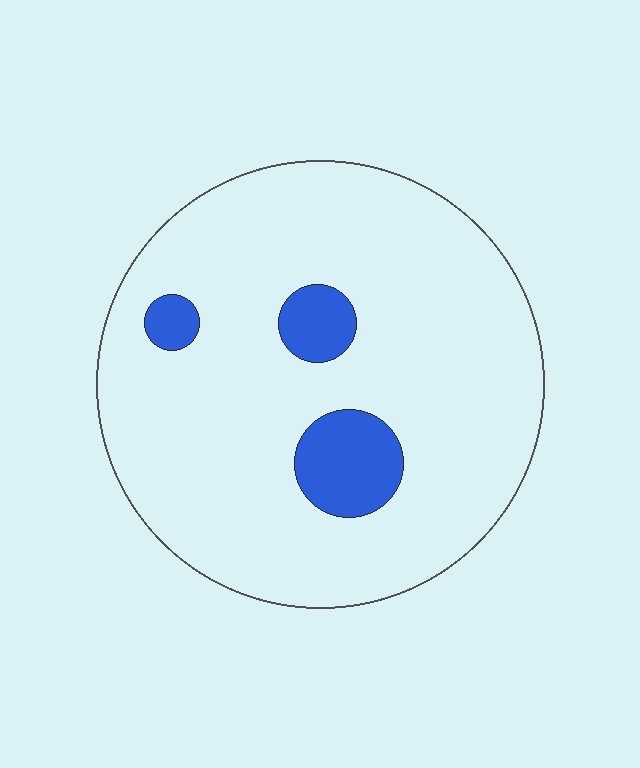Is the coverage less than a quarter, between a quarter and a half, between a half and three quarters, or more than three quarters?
Less than a quarter.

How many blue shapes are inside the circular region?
3.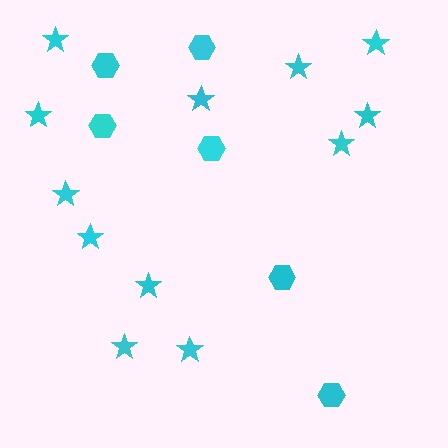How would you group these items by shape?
There are 2 groups: one group of stars (12) and one group of hexagons (6).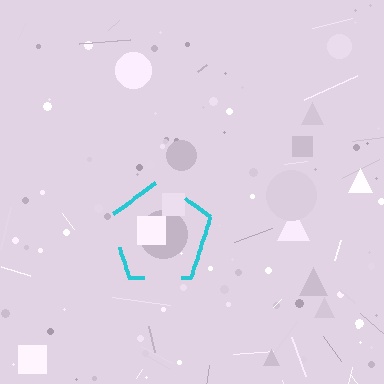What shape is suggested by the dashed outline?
The dashed outline suggests a pentagon.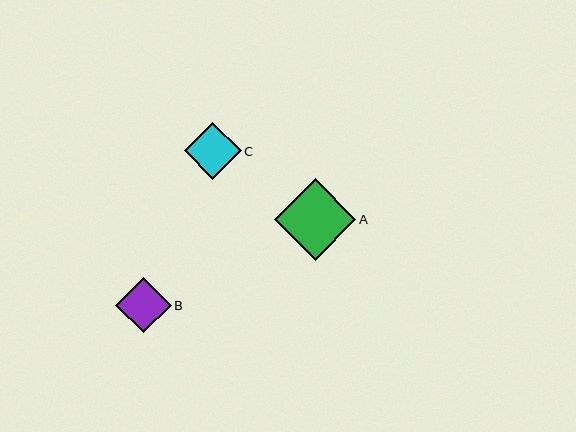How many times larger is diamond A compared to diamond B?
Diamond A is approximately 1.5 times the size of diamond B.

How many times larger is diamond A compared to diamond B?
Diamond A is approximately 1.5 times the size of diamond B.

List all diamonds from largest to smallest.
From largest to smallest: A, C, B.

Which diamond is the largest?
Diamond A is the largest with a size of approximately 82 pixels.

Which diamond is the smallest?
Diamond B is the smallest with a size of approximately 56 pixels.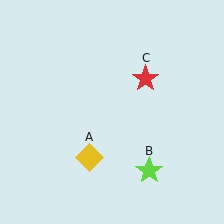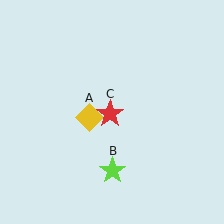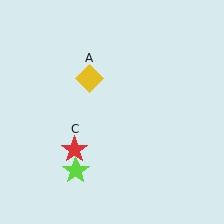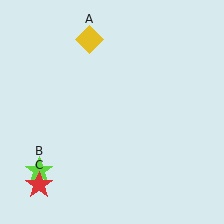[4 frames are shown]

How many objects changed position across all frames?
3 objects changed position: yellow diamond (object A), lime star (object B), red star (object C).